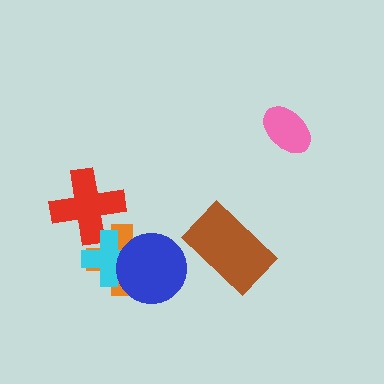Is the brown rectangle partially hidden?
No, no other shape covers it.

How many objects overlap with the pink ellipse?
0 objects overlap with the pink ellipse.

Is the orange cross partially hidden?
Yes, it is partially covered by another shape.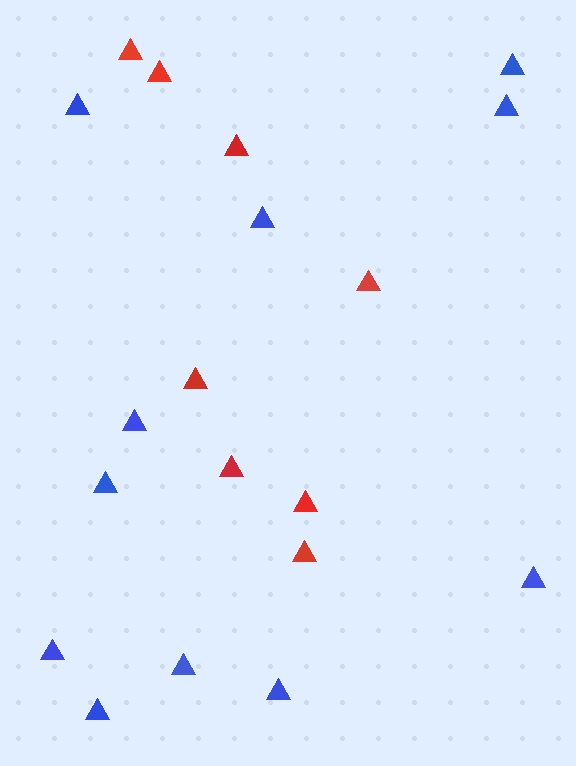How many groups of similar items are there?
There are 2 groups: one group of red triangles (8) and one group of blue triangles (11).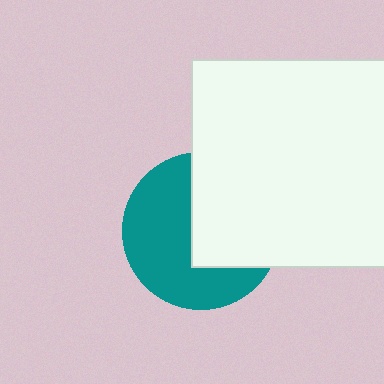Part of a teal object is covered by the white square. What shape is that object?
It is a circle.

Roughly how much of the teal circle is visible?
About half of it is visible (roughly 55%).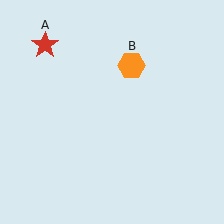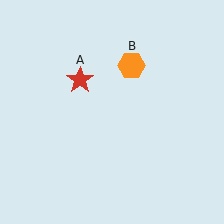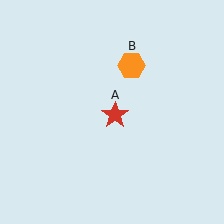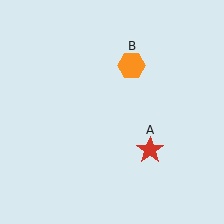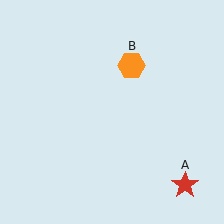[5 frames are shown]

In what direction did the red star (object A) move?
The red star (object A) moved down and to the right.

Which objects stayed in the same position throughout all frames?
Orange hexagon (object B) remained stationary.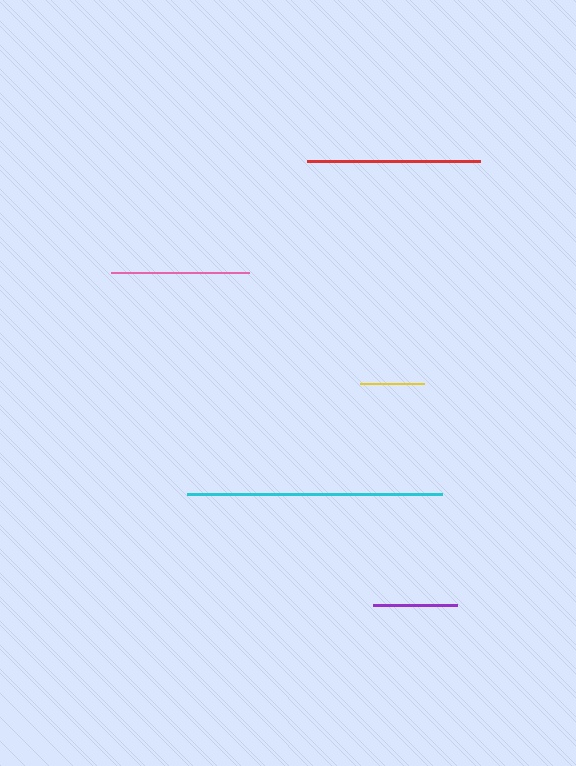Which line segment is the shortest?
The yellow line is the shortest at approximately 64 pixels.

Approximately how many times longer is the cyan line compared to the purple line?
The cyan line is approximately 3.0 times the length of the purple line.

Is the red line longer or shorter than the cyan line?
The cyan line is longer than the red line.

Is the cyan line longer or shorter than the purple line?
The cyan line is longer than the purple line.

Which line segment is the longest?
The cyan line is the longest at approximately 255 pixels.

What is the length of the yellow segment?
The yellow segment is approximately 64 pixels long.